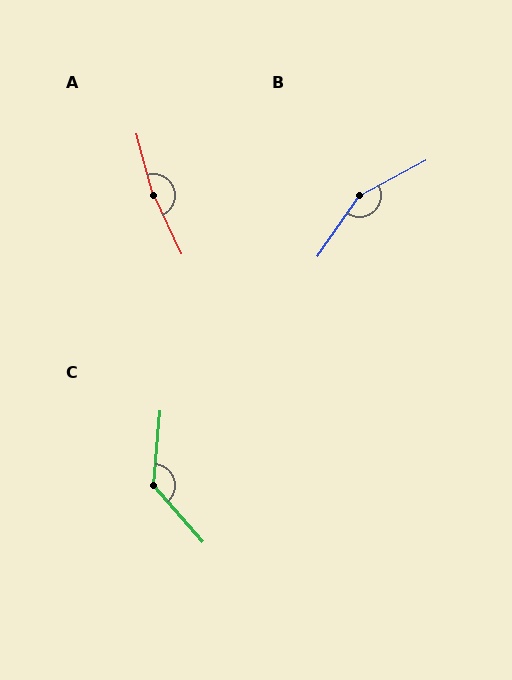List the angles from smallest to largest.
C (133°), B (152°), A (170°).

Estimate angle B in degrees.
Approximately 152 degrees.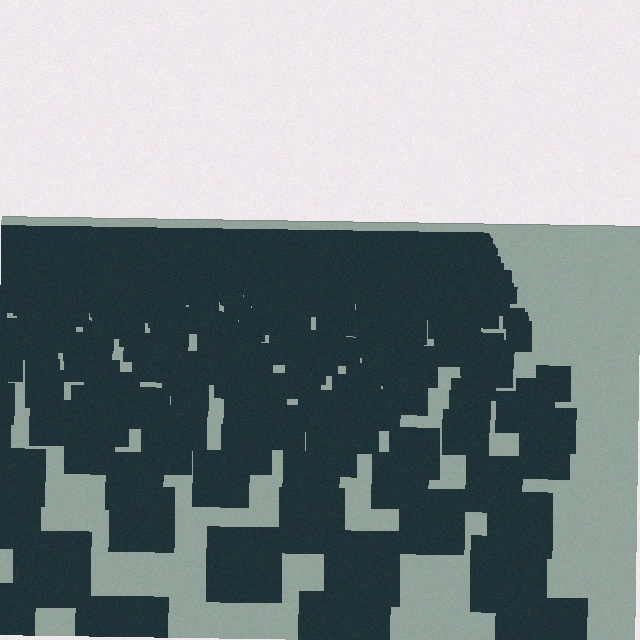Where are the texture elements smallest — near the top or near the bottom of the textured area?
Near the top.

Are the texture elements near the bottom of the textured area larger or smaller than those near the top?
Larger. Near the bottom, elements are closer to the viewer and appear at a bigger on-screen size.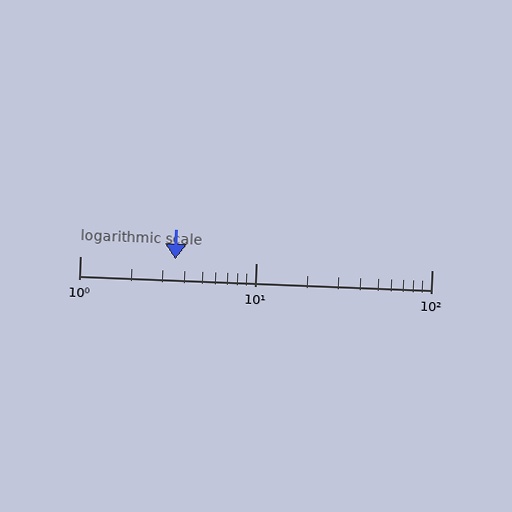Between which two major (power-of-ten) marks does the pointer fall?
The pointer is between 1 and 10.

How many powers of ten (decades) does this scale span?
The scale spans 2 decades, from 1 to 100.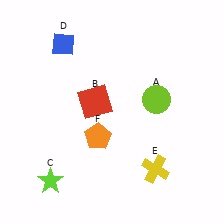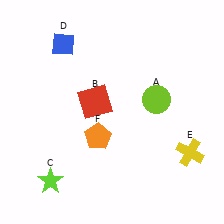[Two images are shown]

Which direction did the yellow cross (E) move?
The yellow cross (E) moved right.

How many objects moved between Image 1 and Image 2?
1 object moved between the two images.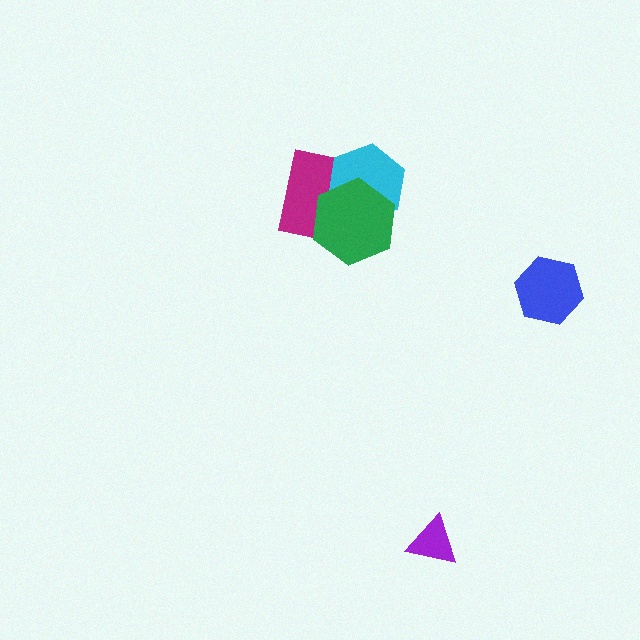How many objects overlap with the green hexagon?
2 objects overlap with the green hexagon.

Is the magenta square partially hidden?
Yes, it is partially covered by another shape.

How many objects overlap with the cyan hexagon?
2 objects overlap with the cyan hexagon.